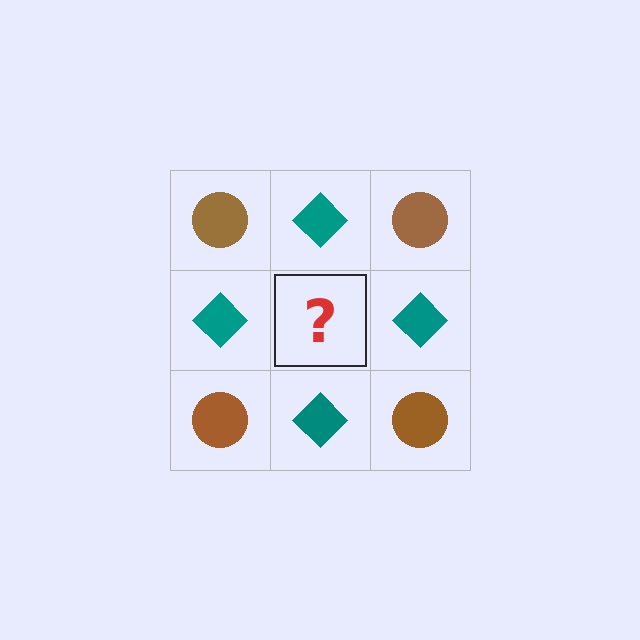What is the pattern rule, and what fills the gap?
The rule is that it alternates brown circle and teal diamond in a checkerboard pattern. The gap should be filled with a brown circle.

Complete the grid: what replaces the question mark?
The question mark should be replaced with a brown circle.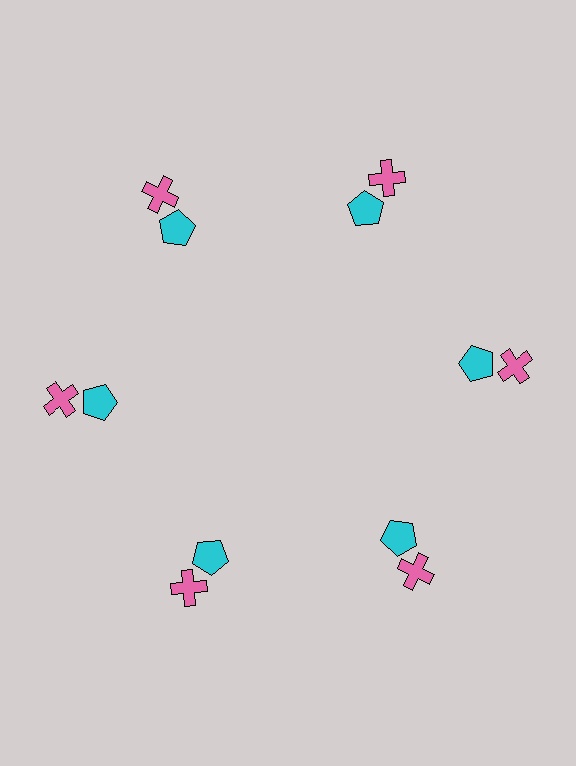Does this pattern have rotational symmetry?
Yes, this pattern has 6-fold rotational symmetry. It looks the same after rotating 60 degrees around the center.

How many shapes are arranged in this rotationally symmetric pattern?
There are 12 shapes, arranged in 6 groups of 2.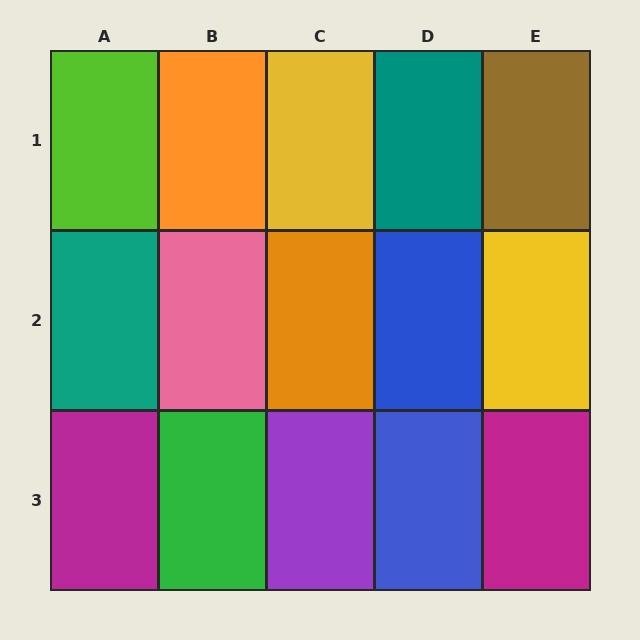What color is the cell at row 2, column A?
Teal.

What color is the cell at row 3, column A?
Magenta.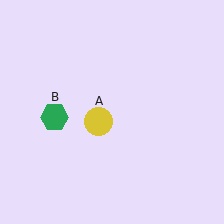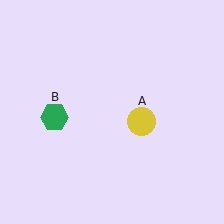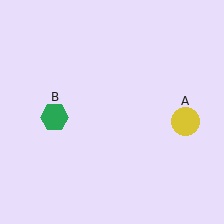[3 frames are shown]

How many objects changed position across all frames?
1 object changed position: yellow circle (object A).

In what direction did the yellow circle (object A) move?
The yellow circle (object A) moved right.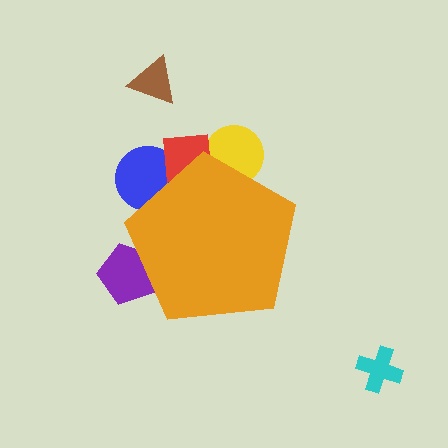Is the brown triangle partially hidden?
No, the brown triangle is fully visible.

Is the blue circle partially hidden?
Yes, the blue circle is partially hidden behind the orange pentagon.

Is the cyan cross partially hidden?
No, the cyan cross is fully visible.